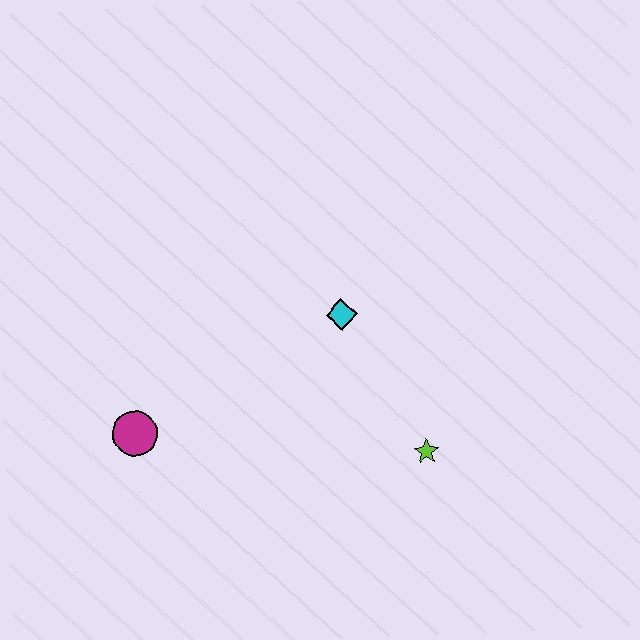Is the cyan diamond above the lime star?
Yes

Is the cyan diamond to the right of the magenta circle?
Yes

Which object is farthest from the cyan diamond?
The magenta circle is farthest from the cyan diamond.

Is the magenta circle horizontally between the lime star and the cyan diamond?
No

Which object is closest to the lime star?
The cyan diamond is closest to the lime star.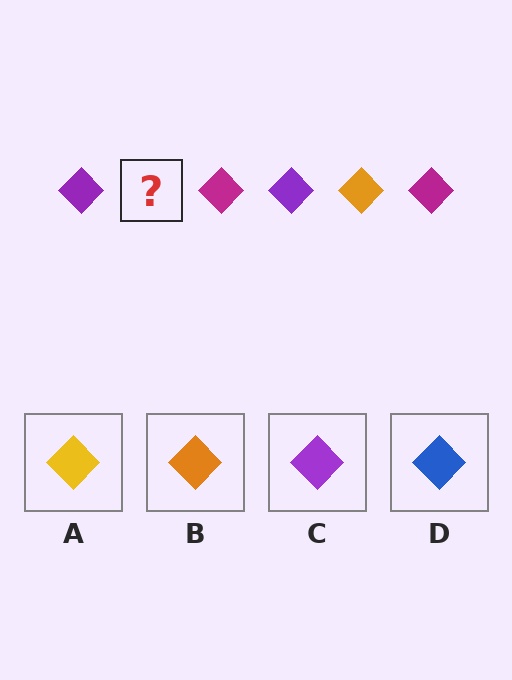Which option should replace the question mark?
Option B.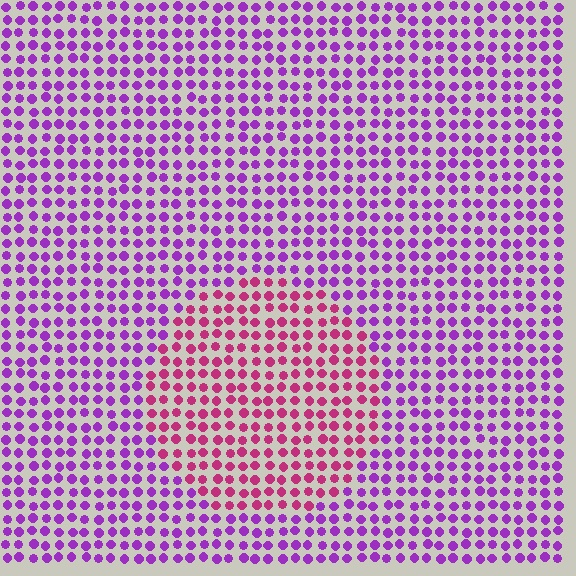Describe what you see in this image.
The image is filled with small purple elements in a uniform arrangement. A circle-shaped region is visible where the elements are tinted to a slightly different hue, forming a subtle color boundary.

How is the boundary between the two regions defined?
The boundary is defined purely by a slight shift in hue (about 44 degrees). Spacing, size, and orientation are identical on both sides.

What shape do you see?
I see a circle.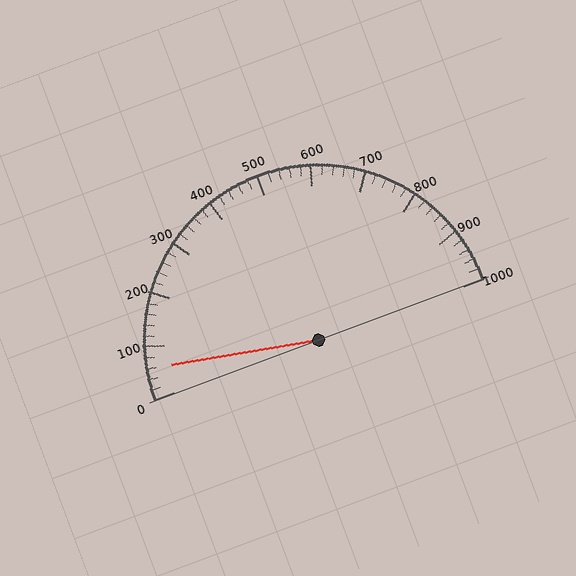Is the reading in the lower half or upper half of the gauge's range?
The reading is in the lower half of the range (0 to 1000).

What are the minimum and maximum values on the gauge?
The gauge ranges from 0 to 1000.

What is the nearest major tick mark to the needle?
The nearest major tick mark is 100.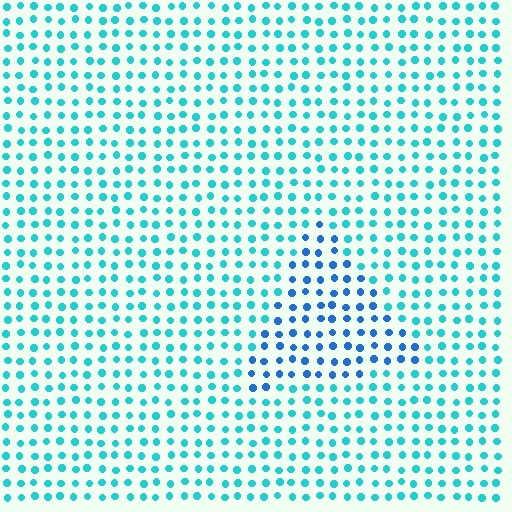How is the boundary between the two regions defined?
The boundary is defined purely by a slight shift in hue (about 34 degrees). Spacing, size, and orientation are identical on both sides.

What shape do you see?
I see a triangle.